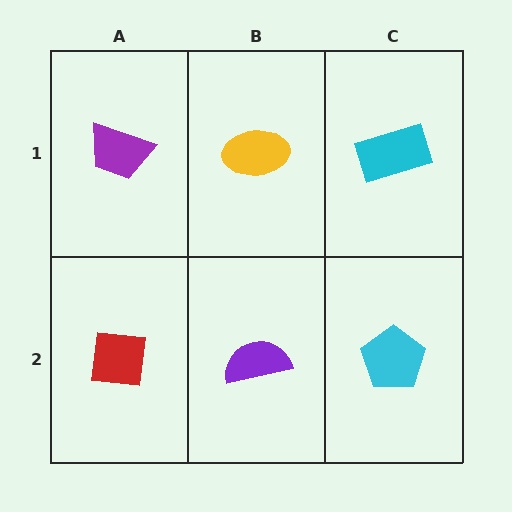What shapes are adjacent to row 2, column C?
A cyan rectangle (row 1, column C), a purple semicircle (row 2, column B).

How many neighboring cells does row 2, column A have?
2.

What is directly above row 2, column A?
A purple trapezoid.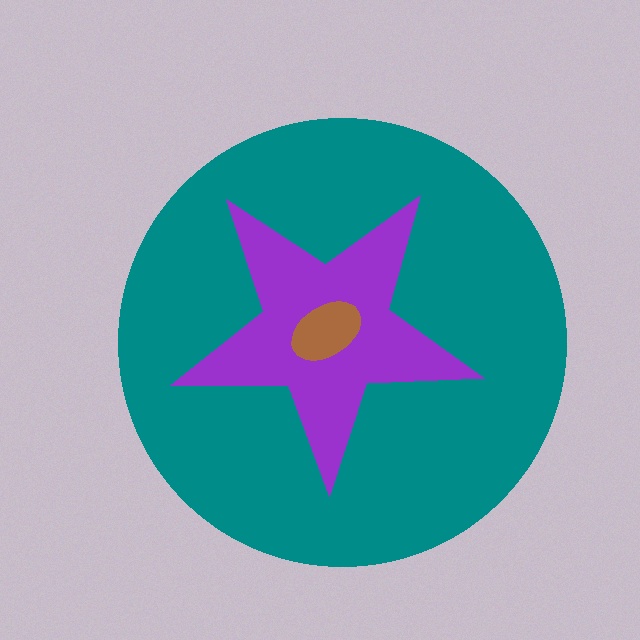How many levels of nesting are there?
3.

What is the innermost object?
The brown ellipse.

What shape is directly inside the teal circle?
The purple star.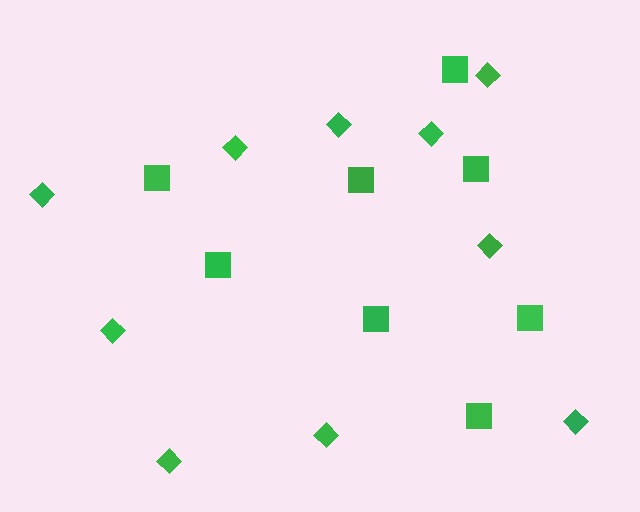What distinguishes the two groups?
There are 2 groups: one group of diamonds (10) and one group of squares (8).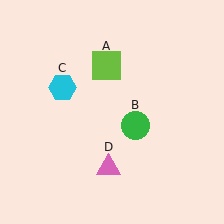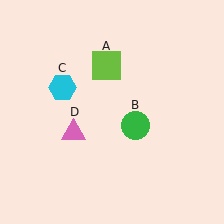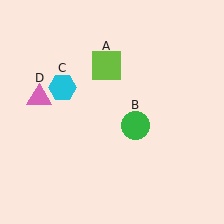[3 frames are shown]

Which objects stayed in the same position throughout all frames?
Lime square (object A) and green circle (object B) and cyan hexagon (object C) remained stationary.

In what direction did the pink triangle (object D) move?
The pink triangle (object D) moved up and to the left.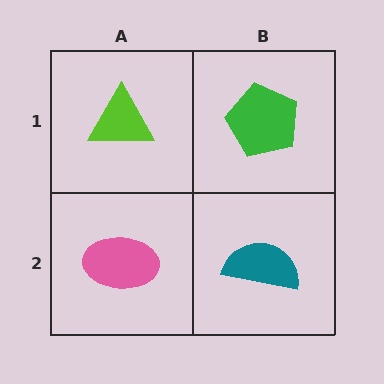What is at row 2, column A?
A pink ellipse.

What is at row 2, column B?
A teal semicircle.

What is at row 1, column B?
A green pentagon.